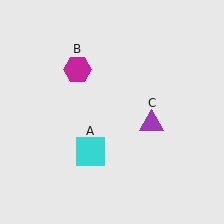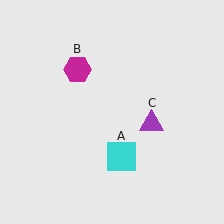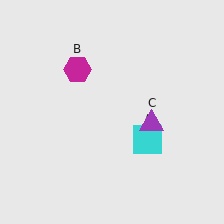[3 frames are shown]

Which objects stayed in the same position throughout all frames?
Magenta hexagon (object B) and purple triangle (object C) remained stationary.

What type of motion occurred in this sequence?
The cyan square (object A) rotated counterclockwise around the center of the scene.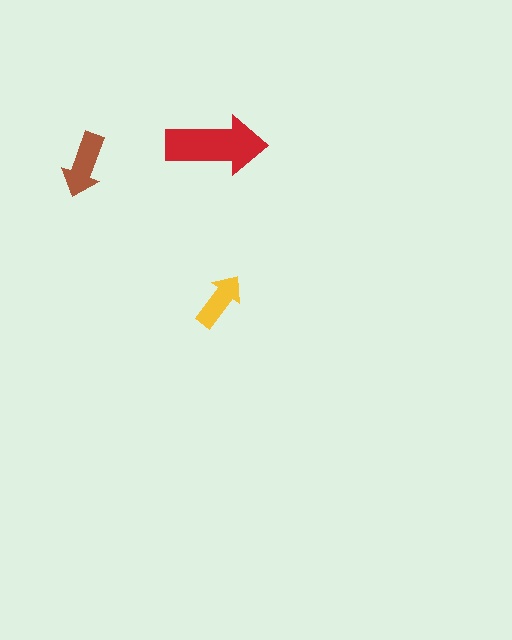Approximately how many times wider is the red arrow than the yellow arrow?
About 1.5 times wider.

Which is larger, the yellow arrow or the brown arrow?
The brown one.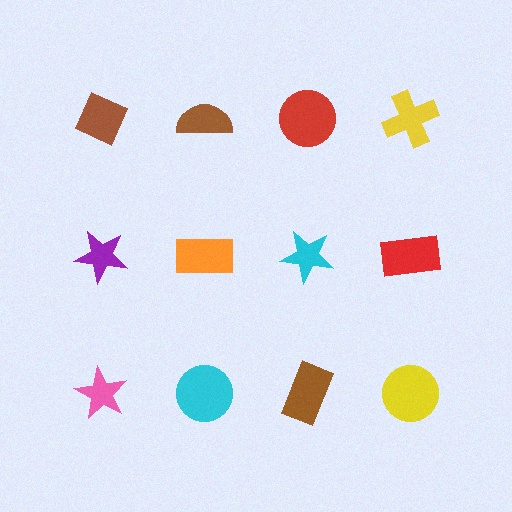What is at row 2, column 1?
A purple star.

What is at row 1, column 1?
A brown diamond.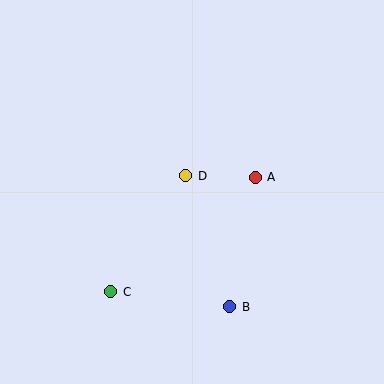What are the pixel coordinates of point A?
Point A is at (255, 178).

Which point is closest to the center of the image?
Point D at (186, 176) is closest to the center.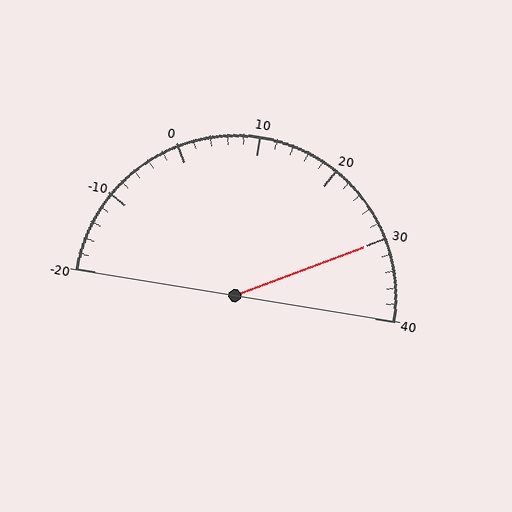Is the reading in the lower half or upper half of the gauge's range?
The reading is in the upper half of the range (-20 to 40).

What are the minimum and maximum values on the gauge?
The gauge ranges from -20 to 40.